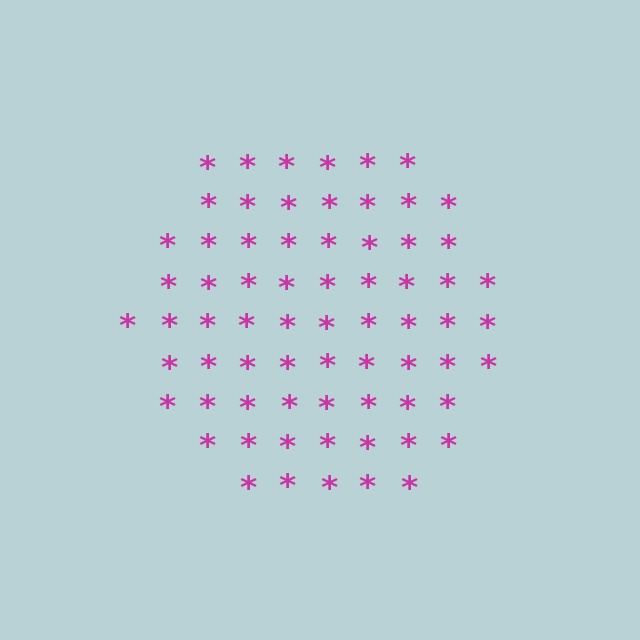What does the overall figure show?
The overall figure shows a hexagon.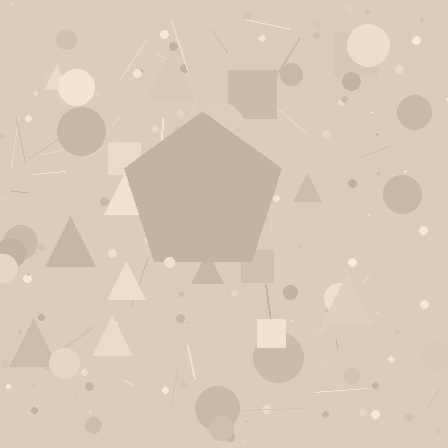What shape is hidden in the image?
A pentagon is hidden in the image.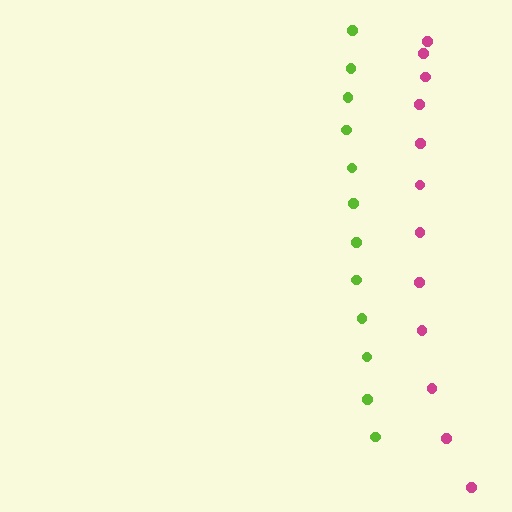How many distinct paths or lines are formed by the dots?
There are 2 distinct paths.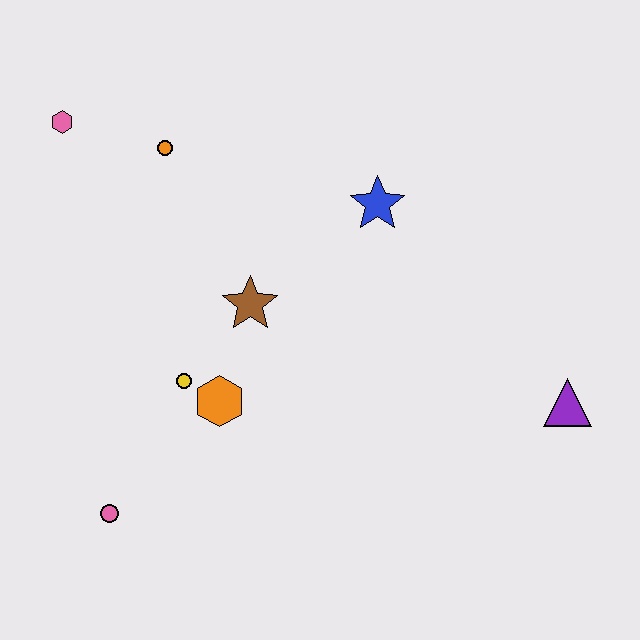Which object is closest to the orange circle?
The pink hexagon is closest to the orange circle.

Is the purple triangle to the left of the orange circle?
No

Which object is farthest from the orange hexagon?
The purple triangle is farthest from the orange hexagon.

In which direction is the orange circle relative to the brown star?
The orange circle is above the brown star.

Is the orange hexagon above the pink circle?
Yes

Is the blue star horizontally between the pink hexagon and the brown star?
No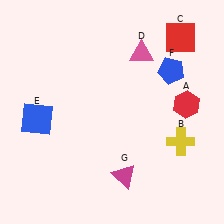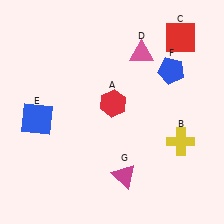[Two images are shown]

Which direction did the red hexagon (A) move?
The red hexagon (A) moved left.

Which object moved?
The red hexagon (A) moved left.